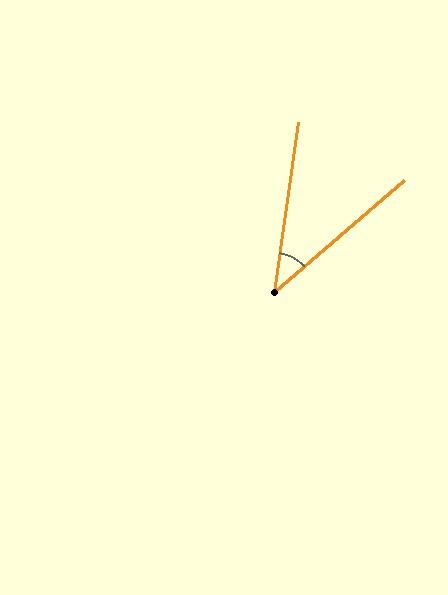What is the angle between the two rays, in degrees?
Approximately 41 degrees.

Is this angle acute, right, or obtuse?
It is acute.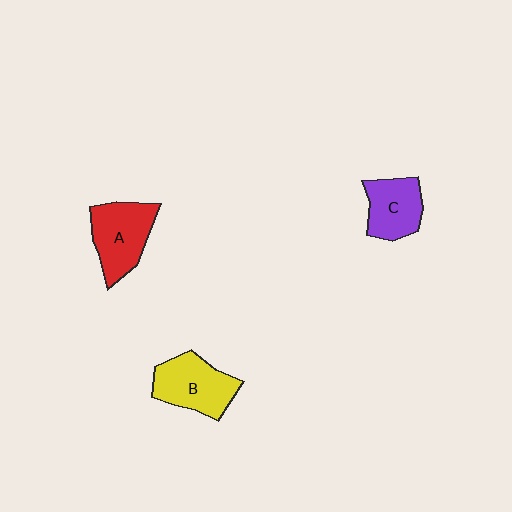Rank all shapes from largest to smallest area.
From largest to smallest: B (yellow), A (red), C (purple).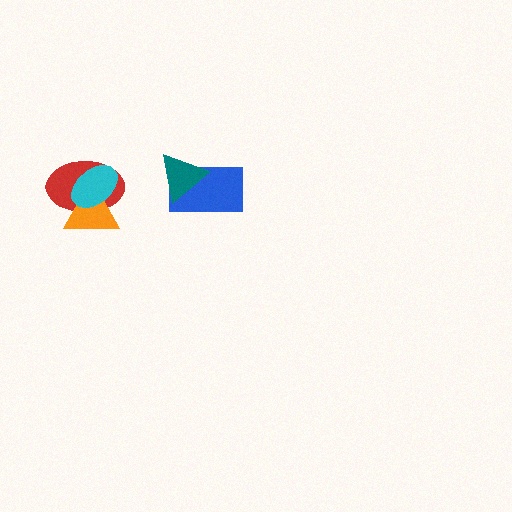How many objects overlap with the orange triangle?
2 objects overlap with the orange triangle.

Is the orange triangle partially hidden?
Yes, it is partially covered by another shape.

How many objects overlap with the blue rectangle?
1 object overlaps with the blue rectangle.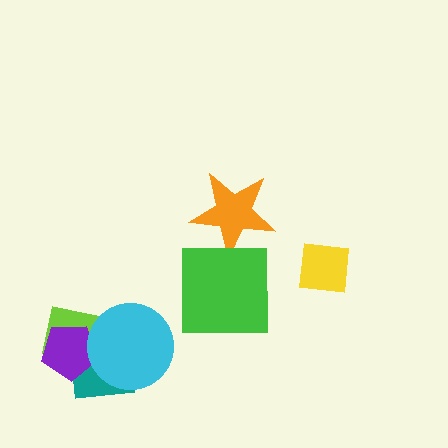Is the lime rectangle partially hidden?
Yes, it is partially covered by another shape.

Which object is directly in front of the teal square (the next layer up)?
The purple pentagon is directly in front of the teal square.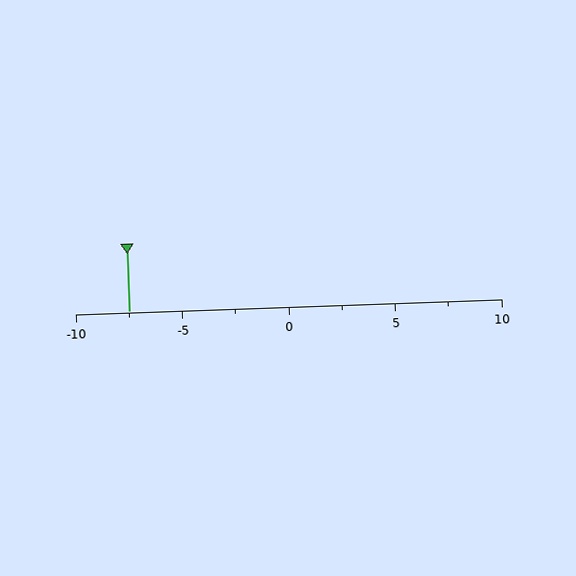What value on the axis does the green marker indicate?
The marker indicates approximately -7.5.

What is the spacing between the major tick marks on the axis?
The major ticks are spaced 5 apart.